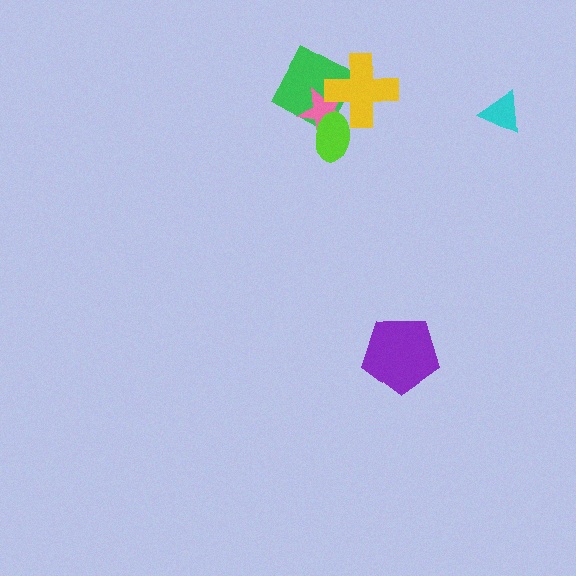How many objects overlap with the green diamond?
3 objects overlap with the green diamond.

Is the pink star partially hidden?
Yes, it is partially covered by another shape.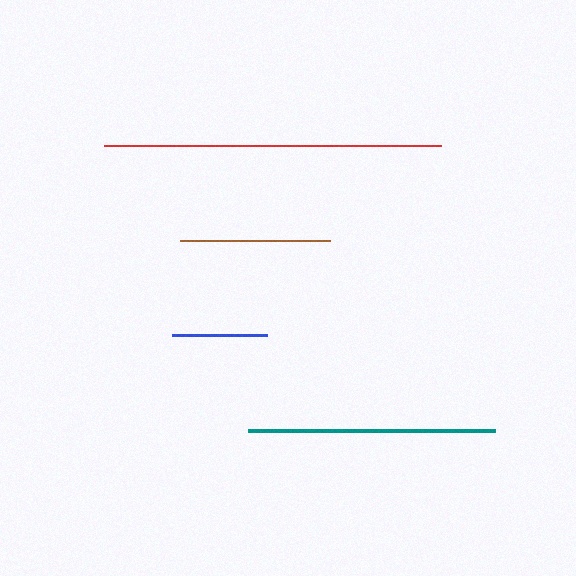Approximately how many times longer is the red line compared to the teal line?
The red line is approximately 1.4 times the length of the teal line.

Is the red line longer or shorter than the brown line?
The red line is longer than the brown line.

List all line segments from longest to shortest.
From longest to shortest: red, teal, brown, blue.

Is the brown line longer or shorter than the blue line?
The brown line is longer than the blue line.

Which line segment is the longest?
The red line is the longest at approximately 337 pixels.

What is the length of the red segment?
The red segment is approximately 337 pixels long.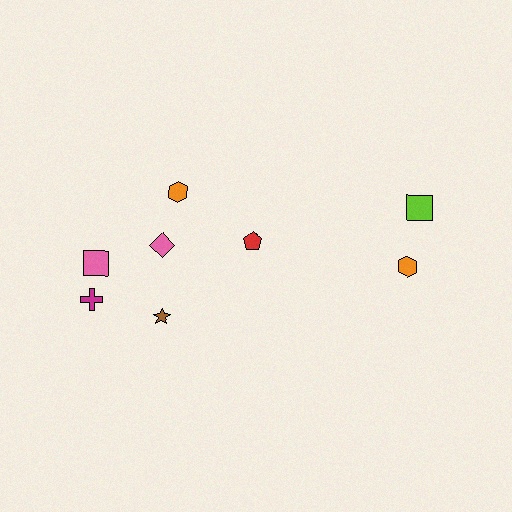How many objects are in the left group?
There are 5 objects.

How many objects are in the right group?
There are 3 objects.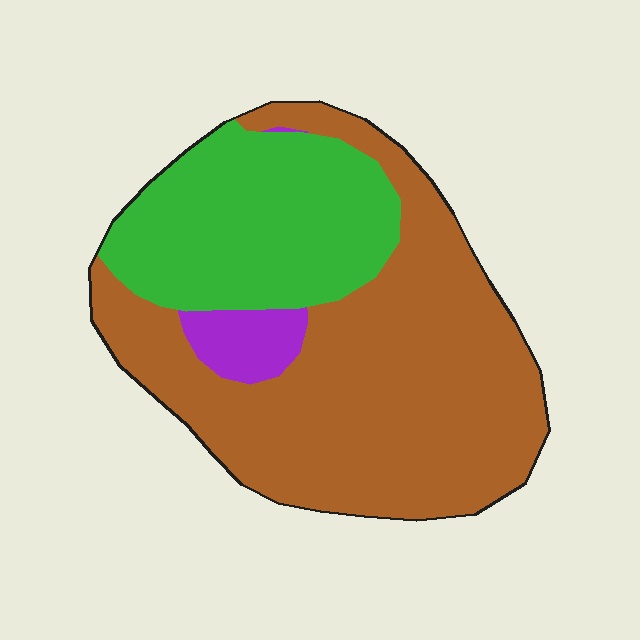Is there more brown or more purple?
Brown.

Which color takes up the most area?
Brown, at roughly 65%.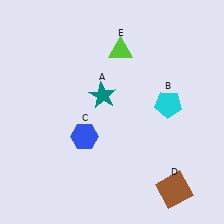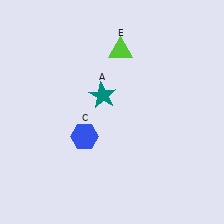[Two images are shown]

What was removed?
The brown square (D), the cyan pentagon (B) were removed in Image 2.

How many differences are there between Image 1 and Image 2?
There are 2 differences between the two images.